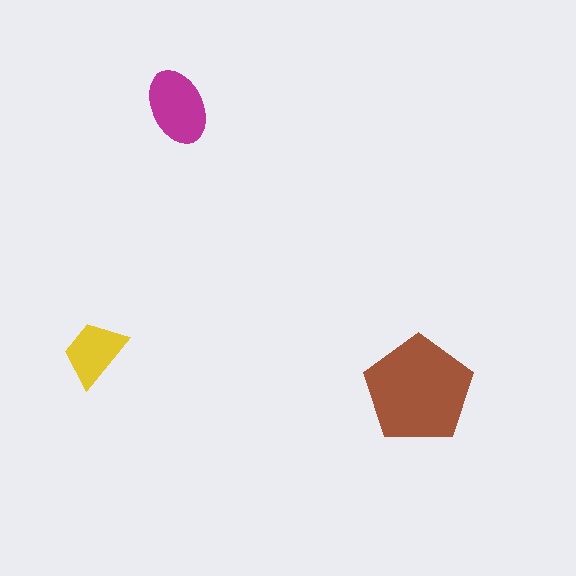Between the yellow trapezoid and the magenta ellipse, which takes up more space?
The magenta ellipse.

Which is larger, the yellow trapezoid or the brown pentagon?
The brown pentagon.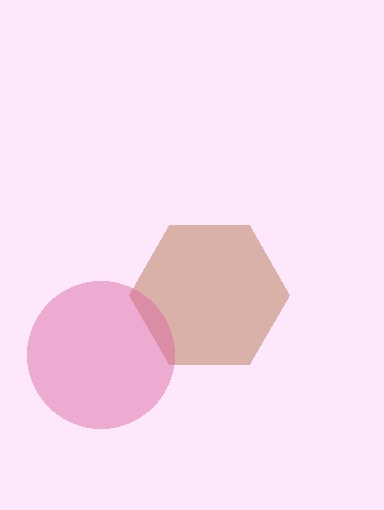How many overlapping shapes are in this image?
There are 2 overlapping shapes in the image.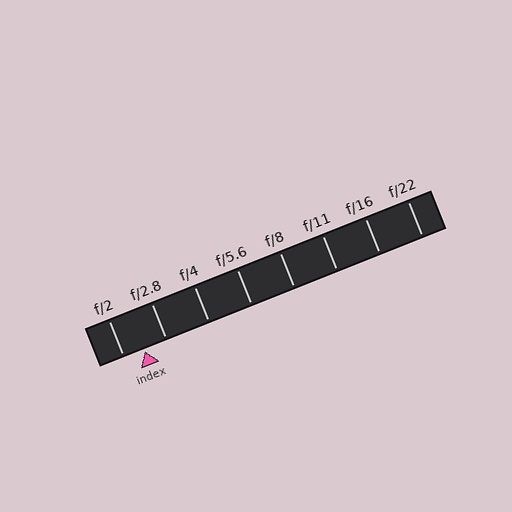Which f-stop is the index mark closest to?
The index mark is closest to f/2.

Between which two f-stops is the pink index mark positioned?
The index mark is between f/2 and f/2.8.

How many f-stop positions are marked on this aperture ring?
There are 8 f-stop positions marked.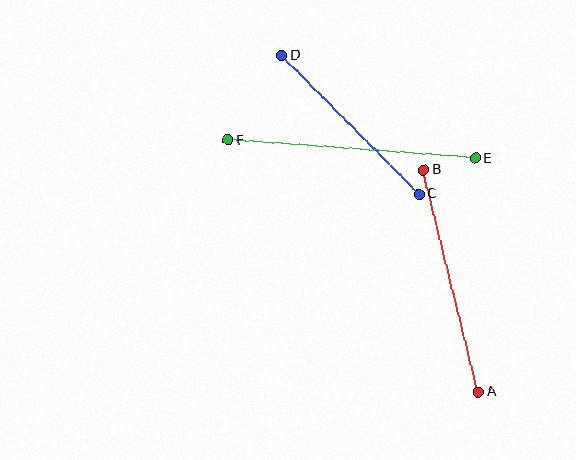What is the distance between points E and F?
The distance is approximately 248 pixels.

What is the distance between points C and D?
The distance is approximately 195 pixels.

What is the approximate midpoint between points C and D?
The midpoint is at approximately (350, 125) pixels.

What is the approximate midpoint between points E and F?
The midpoint is at approximately (352, 149) pixels.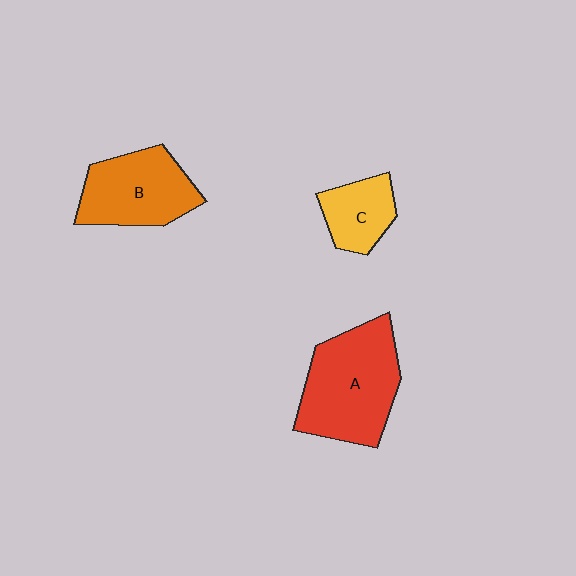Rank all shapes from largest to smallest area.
From largest to smallest: A (red), B (orange), C (yellow).